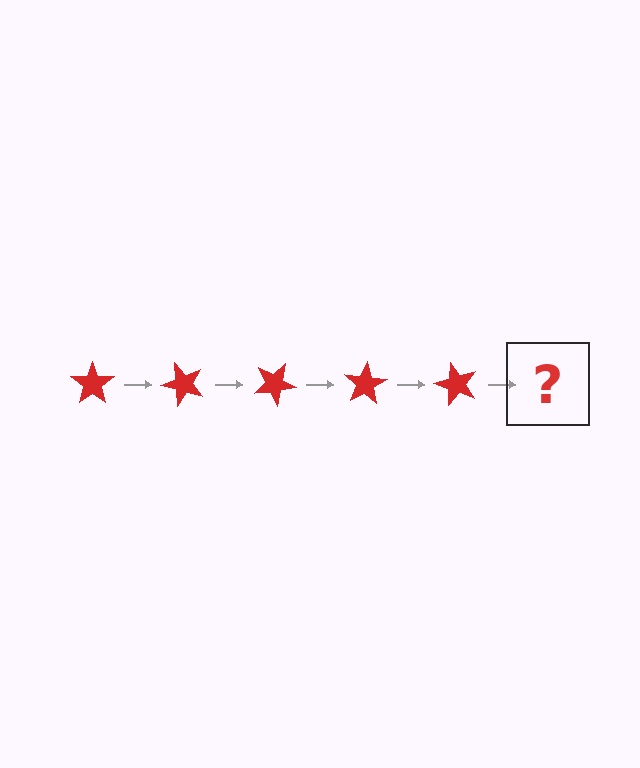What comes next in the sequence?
The next element should be a red star rotated 250 degrees.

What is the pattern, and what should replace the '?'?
The pattern is that the star rotates 50 degrees each step. The '?' should be a red star rotated 250 degrees.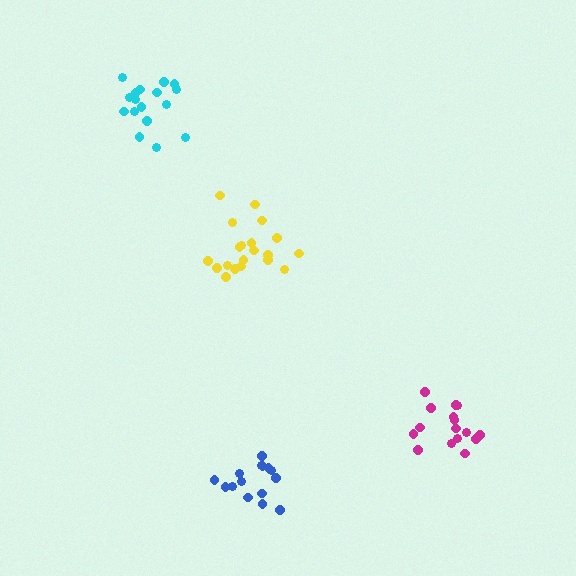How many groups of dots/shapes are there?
There are 4 groups.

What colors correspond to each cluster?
The clusters are colored: blue, magenta, yellow, cyan.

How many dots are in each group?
Group 1: 15 dots, Group 2: 16 dots, Group 3: 20 dots, Group 4: 17 dots (68 total).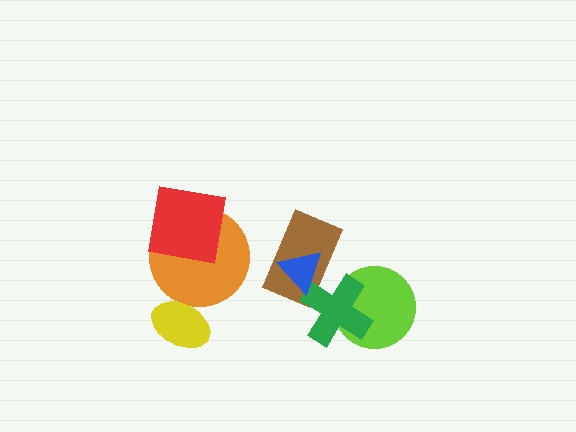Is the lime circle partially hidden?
Yes, it is partially covered by another shape.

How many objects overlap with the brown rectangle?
2 objects overlap with the brown rectangle.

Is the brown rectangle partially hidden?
Yes, it is partially covered by another shape.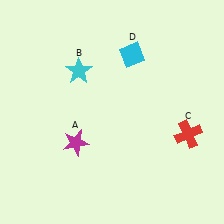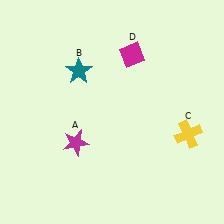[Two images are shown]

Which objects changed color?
B changed from cyan to teal. C changed from red to yellow. D changed from cyan to magenta.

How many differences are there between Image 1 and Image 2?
There are 3 differences between the two images.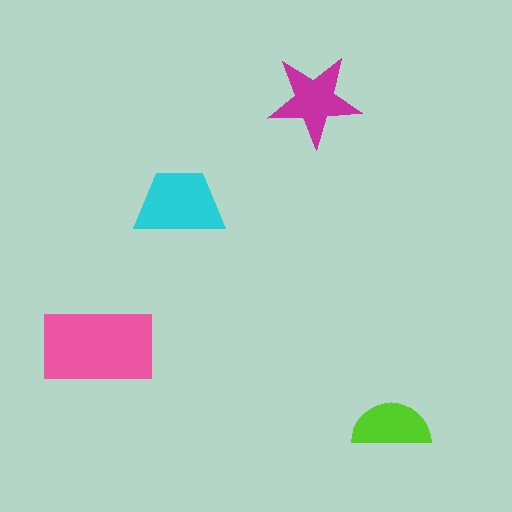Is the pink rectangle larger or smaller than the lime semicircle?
Larger.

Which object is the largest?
The pink rectangle.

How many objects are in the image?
There are 4 objects in the image.